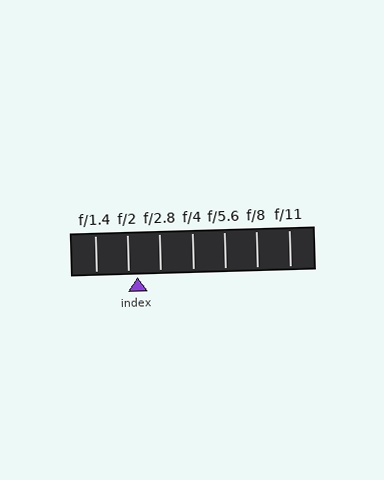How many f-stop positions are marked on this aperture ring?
There are 7 f-stop positions marked.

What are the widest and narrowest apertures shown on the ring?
The widest aperture shown is f/1.4 and the narrowest is f/11.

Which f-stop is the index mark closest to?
The index mark is closest to f/2.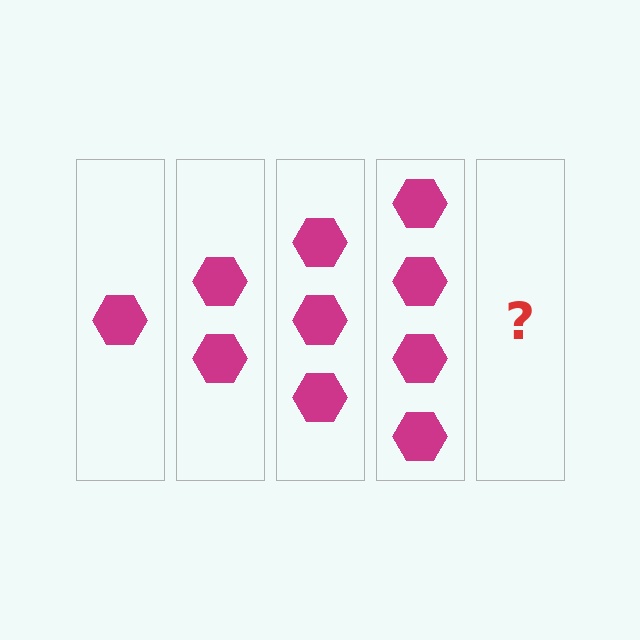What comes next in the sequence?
The next element should be 5 hexagons.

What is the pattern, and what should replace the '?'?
The pattern is that each step adds one more hexagon. The '?' should be 5 hexagons.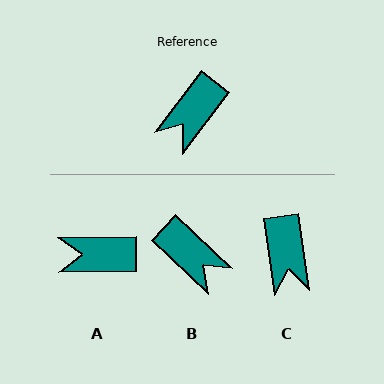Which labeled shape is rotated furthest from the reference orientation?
B, about 84 degrees away.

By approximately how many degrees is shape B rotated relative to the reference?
Approximately 84 degrees counter-clockwise.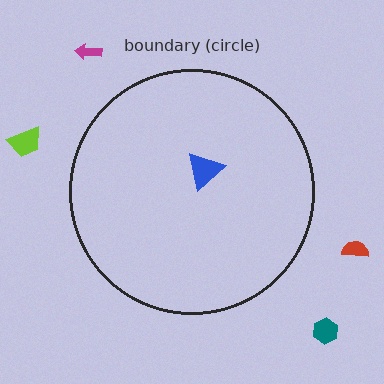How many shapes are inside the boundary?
1 inside, 4 outside.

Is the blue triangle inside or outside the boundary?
Inside.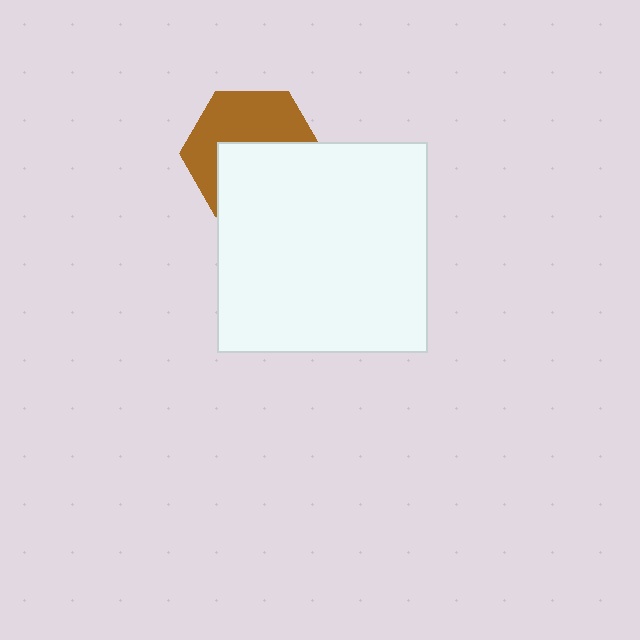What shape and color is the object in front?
The object in front is a white square.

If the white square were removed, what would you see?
You would see the complete brown hexagon.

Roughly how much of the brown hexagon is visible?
About half of it is visible (roughly 50%).